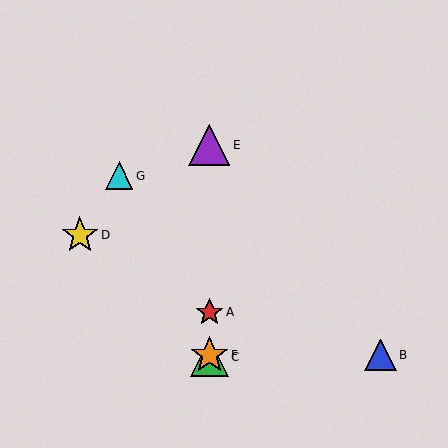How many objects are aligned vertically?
4 objects (A, C, E, F) are aligned vertically.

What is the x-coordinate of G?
Object G is at x≈119.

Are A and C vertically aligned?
Yes, both are at x≈209.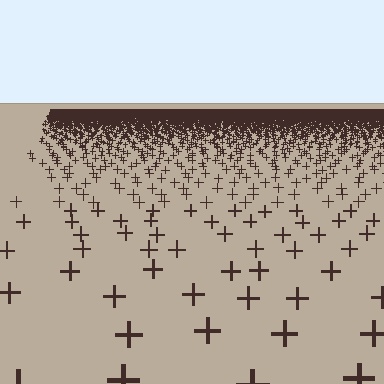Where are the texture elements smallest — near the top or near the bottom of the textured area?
Near the top.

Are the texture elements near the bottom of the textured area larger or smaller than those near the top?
Larger. Near the bottom, elements are closer to the viewer and appear at a bigger on-screen size.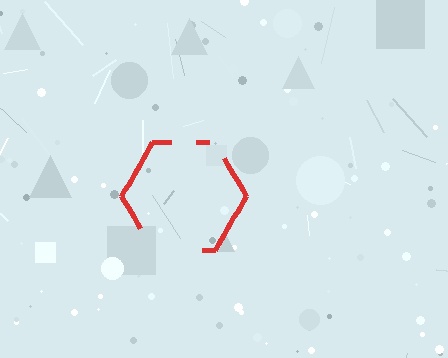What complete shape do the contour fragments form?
The contour fragments form a hexagon.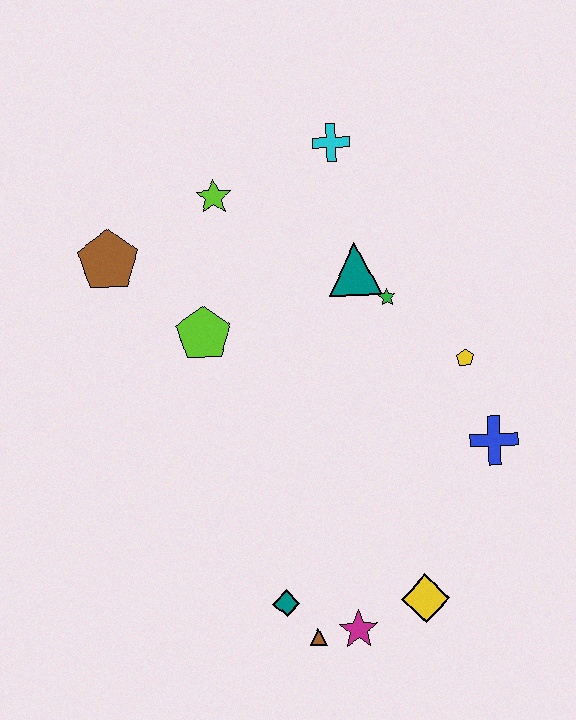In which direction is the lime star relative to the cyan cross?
The lime star is to the left of the cyan cross.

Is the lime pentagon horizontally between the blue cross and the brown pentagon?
Yes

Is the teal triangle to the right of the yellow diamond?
No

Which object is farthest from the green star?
The brown triangle is farthest from the green star.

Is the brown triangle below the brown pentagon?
Yes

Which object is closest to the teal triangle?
The green star is closest to the teal triangle.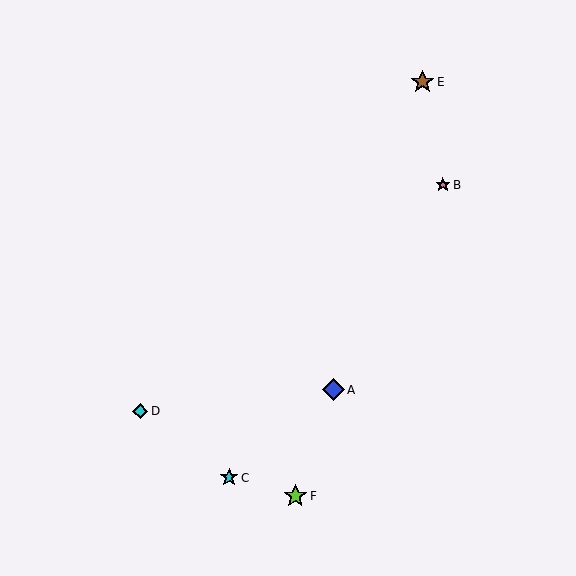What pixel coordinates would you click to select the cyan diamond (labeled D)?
Click at (140, 411) to select the cyan diamond D.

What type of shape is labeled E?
Shape E is a brown star.